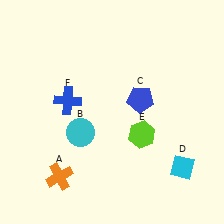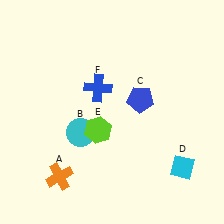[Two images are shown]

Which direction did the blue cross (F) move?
The blue cross (F) moved right.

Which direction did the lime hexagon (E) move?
The lime hexagon (E) moved left.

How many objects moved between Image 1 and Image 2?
2 objects moved between the two images.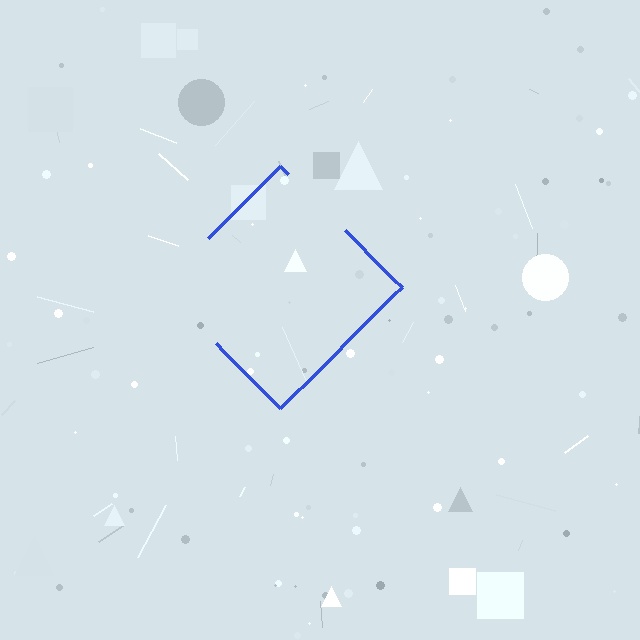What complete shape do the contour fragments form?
The contour fragments form a diamond.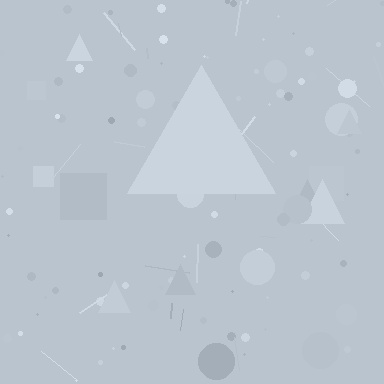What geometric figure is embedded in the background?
A triangle is embedded in the background.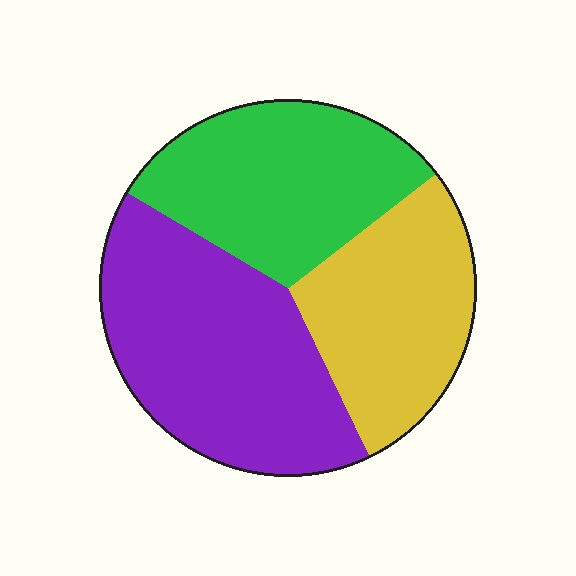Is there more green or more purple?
Purple.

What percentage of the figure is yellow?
Yellow takes up between a quarter and a half of the figure.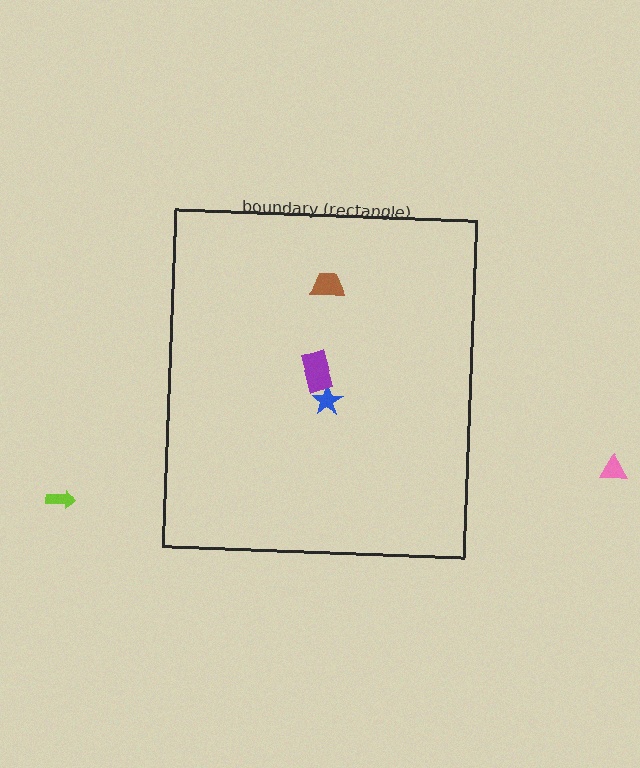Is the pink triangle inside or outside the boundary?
Outside.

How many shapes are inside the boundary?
3 inside, 2 outside.